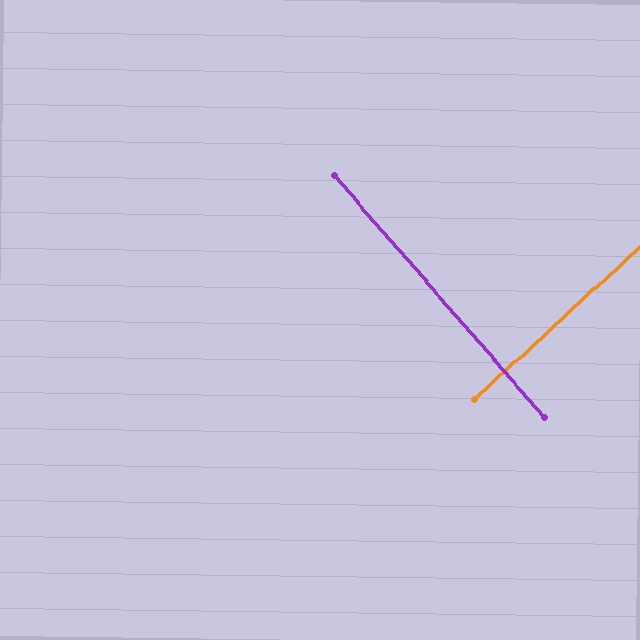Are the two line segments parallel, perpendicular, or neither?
Perpendicular — they meet at approximately 88°.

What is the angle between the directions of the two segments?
Approximately 88 degrees.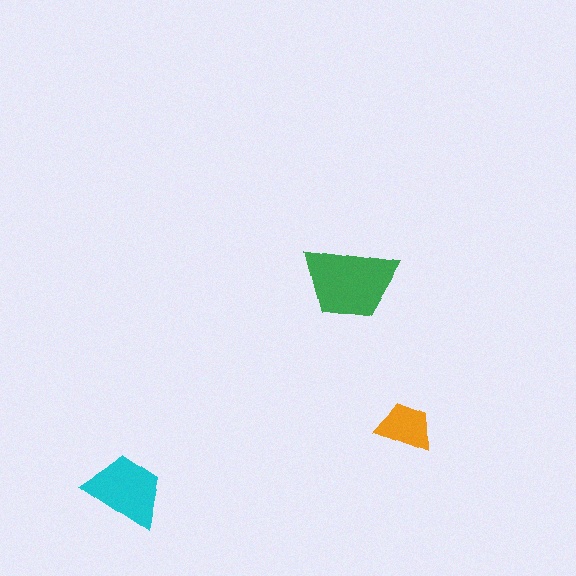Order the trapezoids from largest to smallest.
the green one, the cyan one, the orange one.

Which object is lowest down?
The cyan trapezoid is bottommost.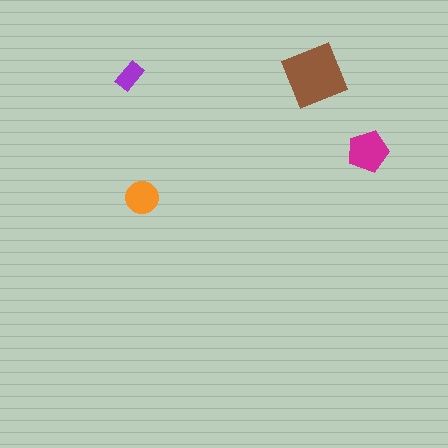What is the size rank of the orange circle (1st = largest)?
3rd.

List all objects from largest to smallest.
The brown square, the magenta pentagon, the orange circle, the purple rectangle.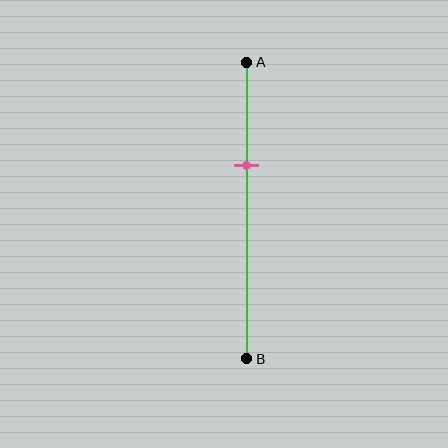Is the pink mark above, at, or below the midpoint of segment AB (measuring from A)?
The pink mark is above the midpoint of segment AB.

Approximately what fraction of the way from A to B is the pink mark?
The pink mark is approximately 35% of the way from A to B.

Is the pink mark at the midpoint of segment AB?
No, the mark is at about 35% from A, not at the 50% midpoint.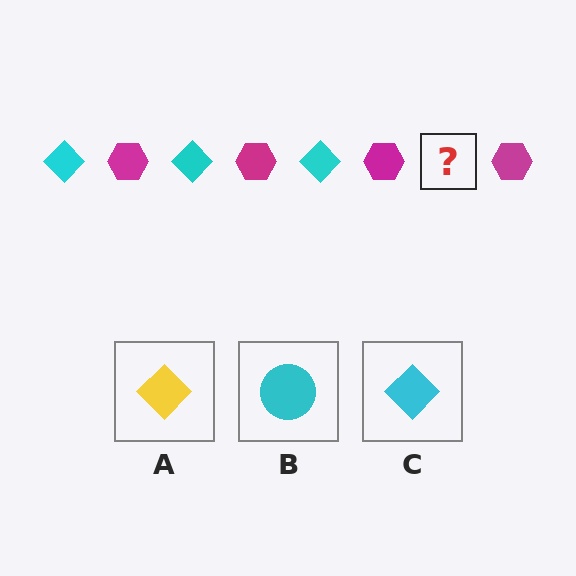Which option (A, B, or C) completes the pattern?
C.